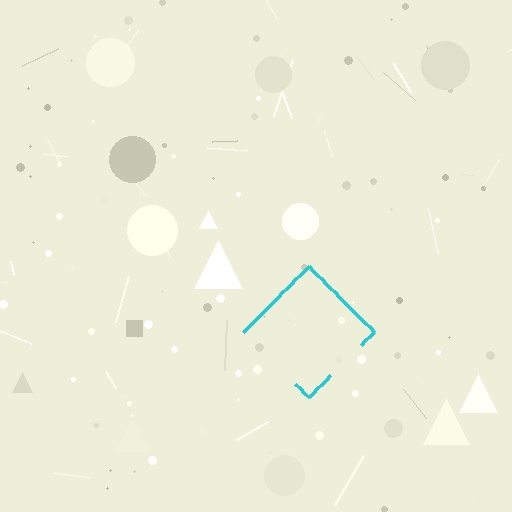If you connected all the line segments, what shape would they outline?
They would outline a diamond.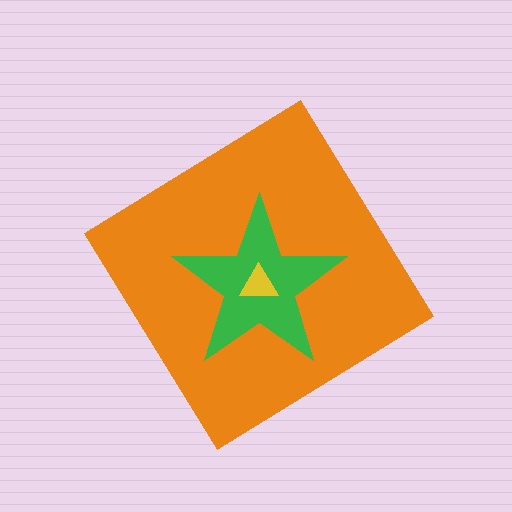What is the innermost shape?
The yellow triangle.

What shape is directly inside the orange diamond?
The green star.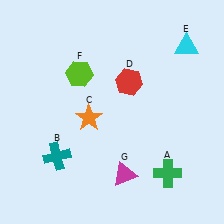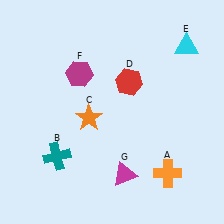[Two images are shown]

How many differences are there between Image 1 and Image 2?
There are 2 differences between the two images.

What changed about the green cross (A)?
In Image 1, A is green. In Image 2, it changed to orange.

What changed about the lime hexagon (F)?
In Image 1, F is lime. In Image 2, it changed to magenta.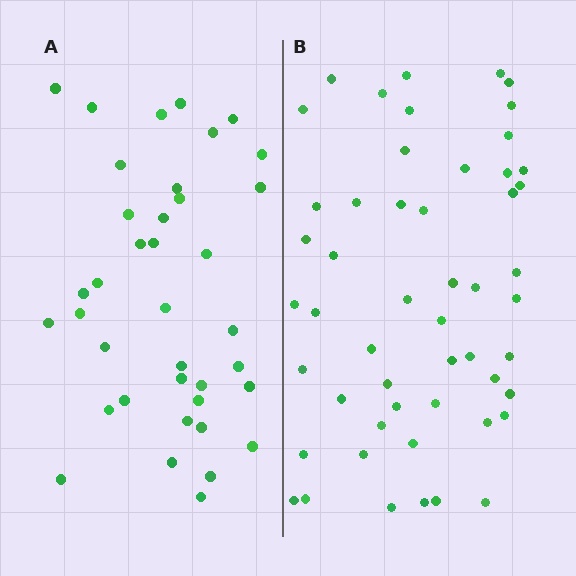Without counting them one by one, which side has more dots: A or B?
Region B (the right region) has more dots.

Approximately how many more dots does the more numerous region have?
Region B has approximately 15 more dots than region A.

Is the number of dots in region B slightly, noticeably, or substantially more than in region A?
Region B has noticeably more, but not dramatically so. The ratio is roughly 1.4 to 1.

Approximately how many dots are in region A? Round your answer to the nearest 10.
About 40 dots. (The exact count is 38, which rounds to 40.)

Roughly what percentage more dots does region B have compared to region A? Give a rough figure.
About 35% more.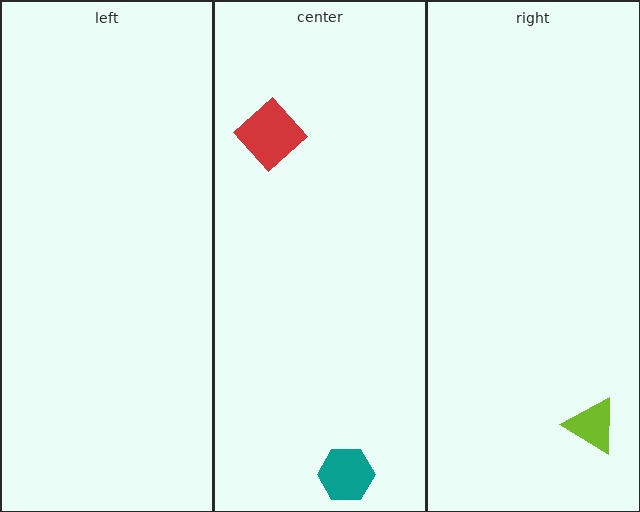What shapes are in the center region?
The red diamond, the teal hexagon.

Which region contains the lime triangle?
The right region.